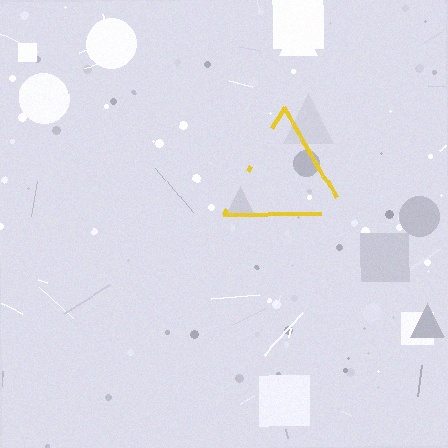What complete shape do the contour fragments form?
The contour fragments form a triangle.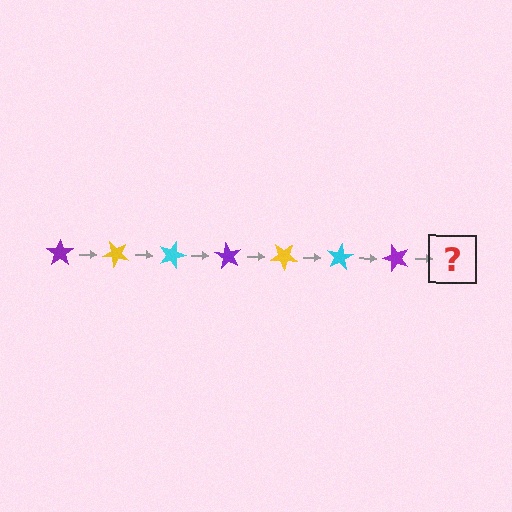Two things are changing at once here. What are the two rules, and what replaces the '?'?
The two rules are that it rotates 45 degrees each step and the color cycles through purple, yellow, and cyan. The '?' should be a yellow star, rotated 315 degrees from the start.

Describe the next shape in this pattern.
It should be a yellow star, rotated 315 degrees from the start.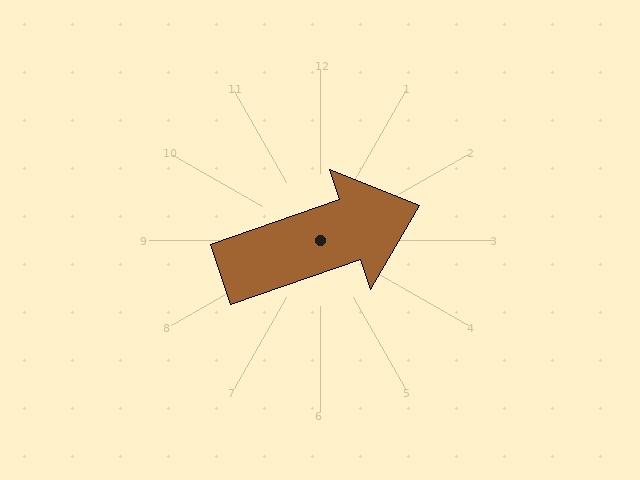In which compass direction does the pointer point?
East.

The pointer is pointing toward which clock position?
Roughly 2 o'clock.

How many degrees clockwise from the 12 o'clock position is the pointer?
Approximately 71 degrees.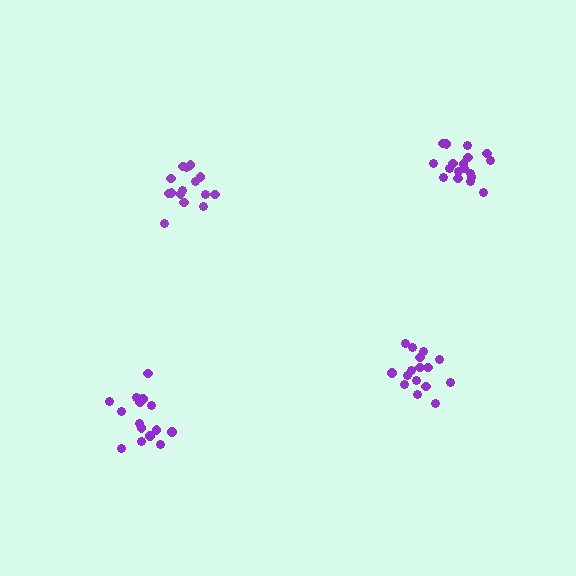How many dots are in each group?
Group 1: 15 dots, Group 2: 16 dots, Group 3: 18 dots, Group 4: 15 dots (64 total).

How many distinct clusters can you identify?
There are 4 distinct clusters.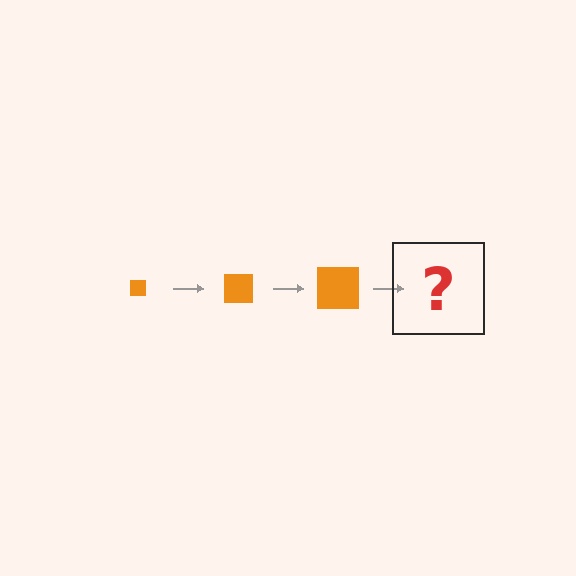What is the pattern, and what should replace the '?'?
The pattern is that the square gets progressively larger each step. The '?' should be an orange square, larger than the previous one.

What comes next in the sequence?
The next element should be an orange square, larger than the previous one.